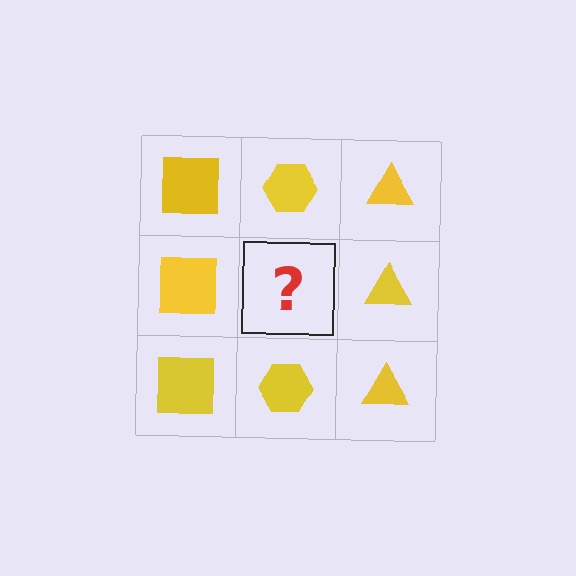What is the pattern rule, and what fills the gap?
The rule is that each column has a consistent shape. The gap should be filled with a yellow hexagon.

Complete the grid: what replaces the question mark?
The question mark should be replaced with a yellow hexagon.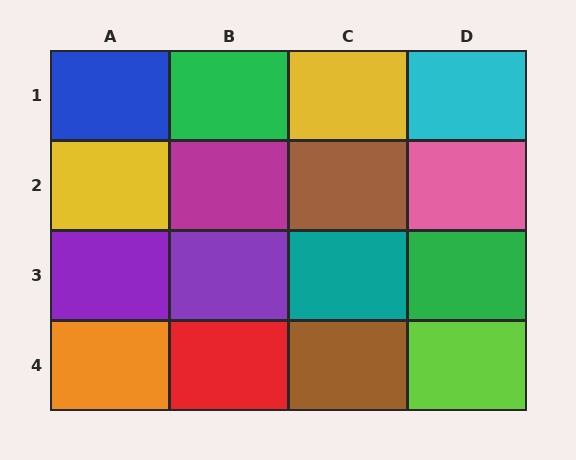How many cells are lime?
1 cell is lime.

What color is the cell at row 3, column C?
Teal.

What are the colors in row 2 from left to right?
Yellow, magenta, brown, pink.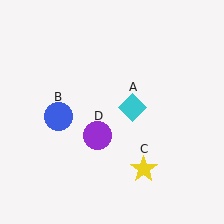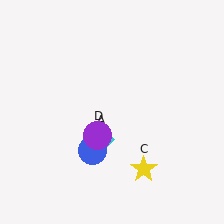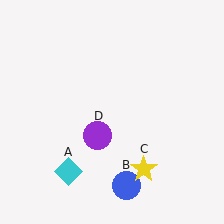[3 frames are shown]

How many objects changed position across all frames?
2 objects changed position: cyan diamond (object A), blue circle (object B).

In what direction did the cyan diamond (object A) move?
The cyan diamond (object A) moved down and to the left.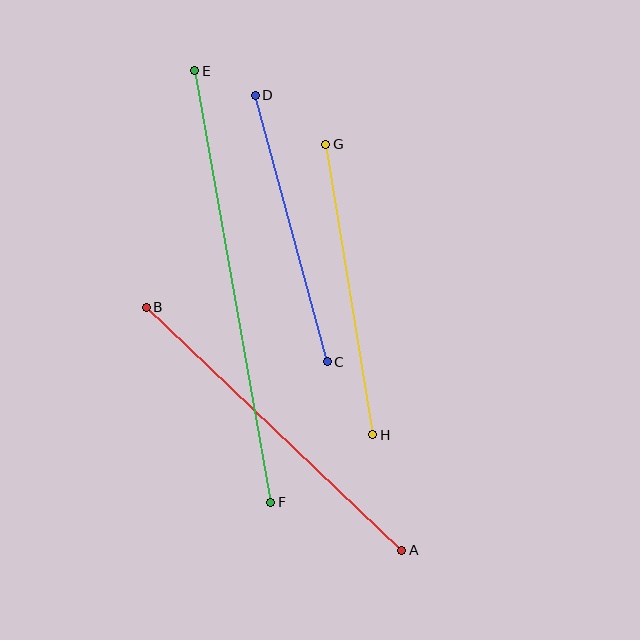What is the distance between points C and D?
The distance is approximately 276 pixels.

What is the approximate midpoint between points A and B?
The midpoint is at approximately (274, 429) pixels.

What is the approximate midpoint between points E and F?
The midpoint is at approximately (233, 286) pixels.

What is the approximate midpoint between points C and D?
The midpoint is at approximately (291, 228) pixels.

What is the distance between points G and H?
The distance is approximately 294 pixels.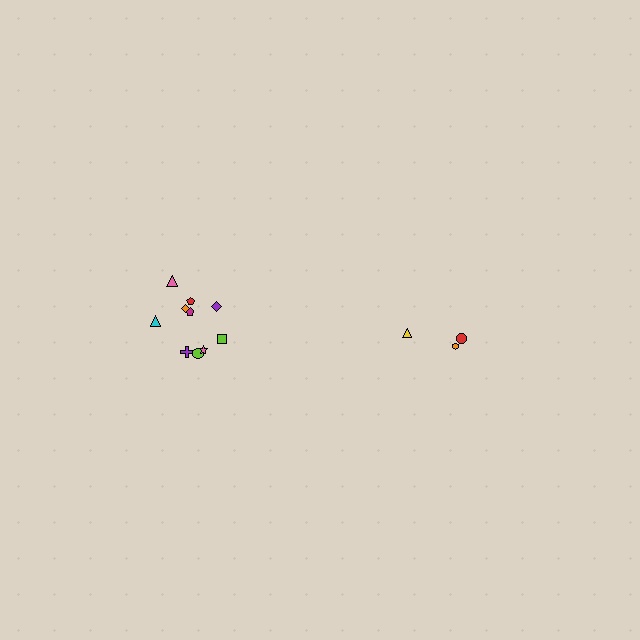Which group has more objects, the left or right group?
The left group.